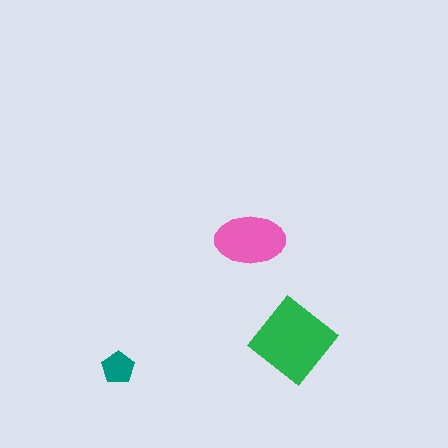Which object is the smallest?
The teal pentagon.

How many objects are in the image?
There are 3 objects in the image.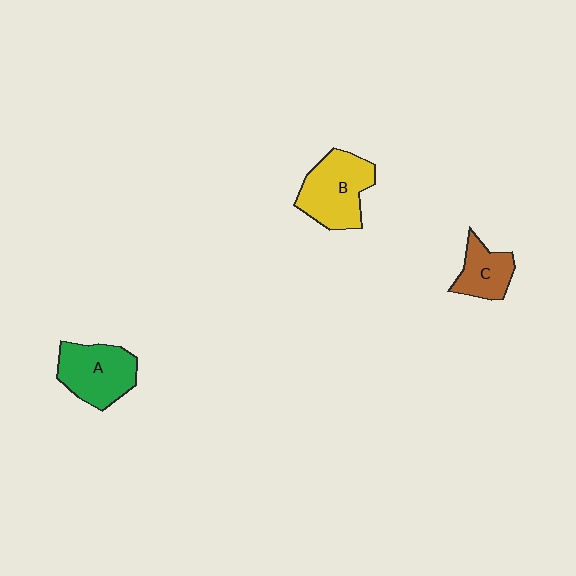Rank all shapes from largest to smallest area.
From largest to smallest: B (yellow), A (green), C (brown).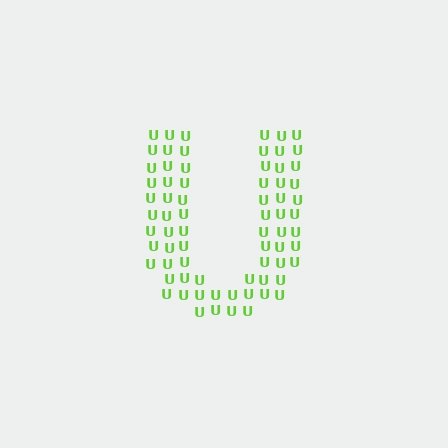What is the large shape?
The large shape is the letter U.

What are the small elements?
The small elements are letter U's.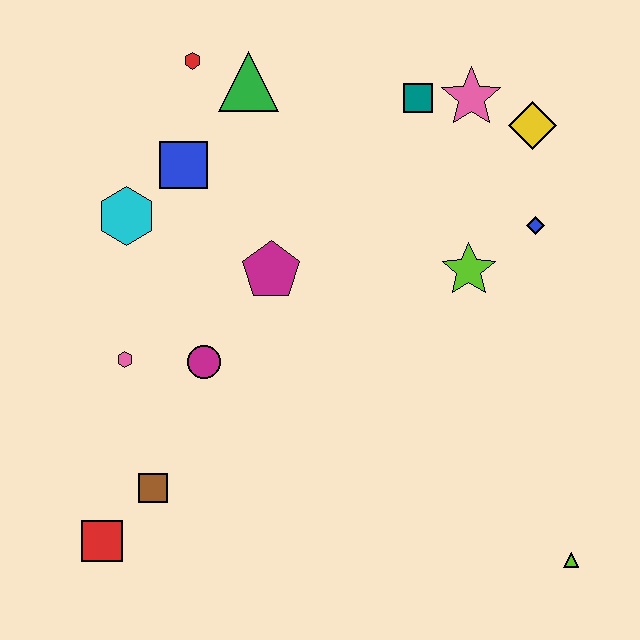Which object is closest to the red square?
The brown square is closest to the red square.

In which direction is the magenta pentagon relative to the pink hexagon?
The magenta pentagon is to the right of the pink hexagon.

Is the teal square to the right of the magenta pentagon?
Yes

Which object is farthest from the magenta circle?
The lime triangle is farthest from the magenta circle.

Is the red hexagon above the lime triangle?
Yes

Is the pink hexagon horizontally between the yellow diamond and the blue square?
No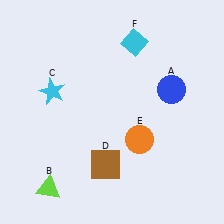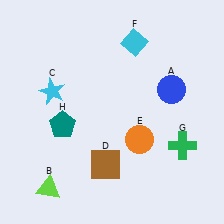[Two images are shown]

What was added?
A green cross (G), a teal pentagon (H) were added in Image 2.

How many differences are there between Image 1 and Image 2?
There are 2 differences between the two images.